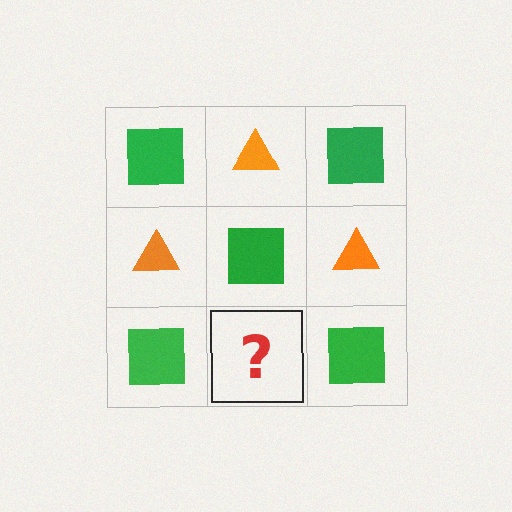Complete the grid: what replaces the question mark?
The question mark should be replaced with an orange triangle.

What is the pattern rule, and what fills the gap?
The rule is that it alternates green square and orange triangle in a checkerboard pattern. The gap should be filled with an orange triangle.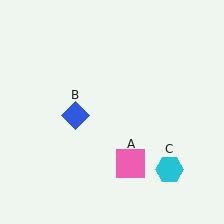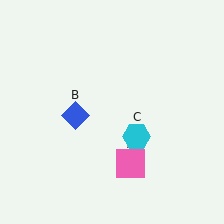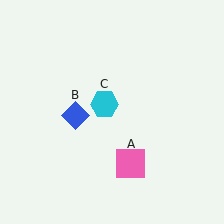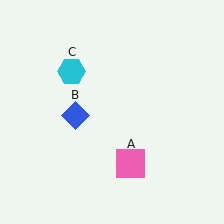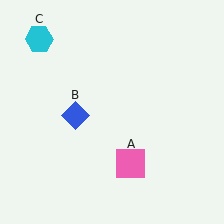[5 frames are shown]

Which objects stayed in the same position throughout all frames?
Pink square (object A) and blue diamond (object B) remained stationary.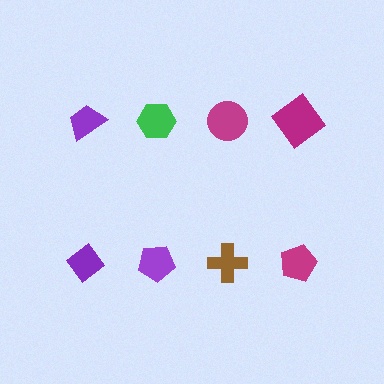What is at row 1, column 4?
A magenta diamond.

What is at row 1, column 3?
A magenta circle.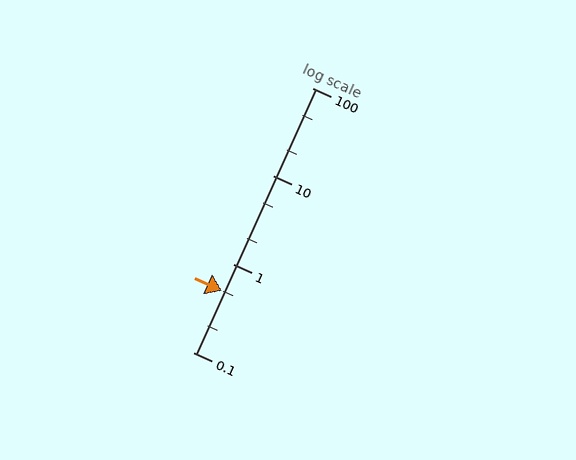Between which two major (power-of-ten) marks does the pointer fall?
The pointer is between 0.1 and 1.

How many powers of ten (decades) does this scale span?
The scale spans 3 decades, from 0.1 to 100.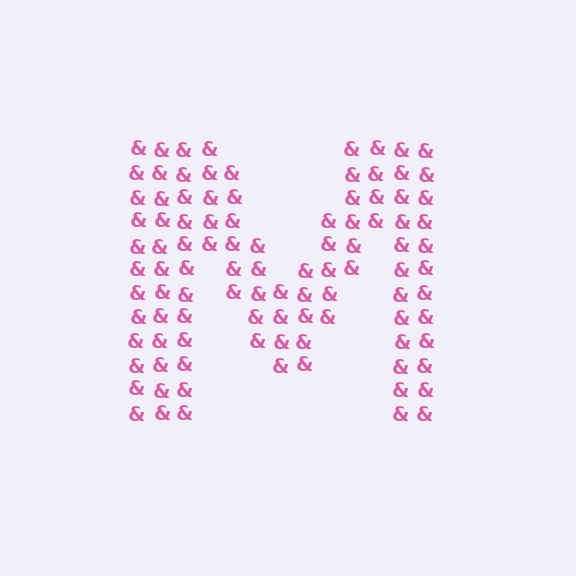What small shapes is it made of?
It is made of small ampersands.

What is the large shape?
The large shape is the letter M.